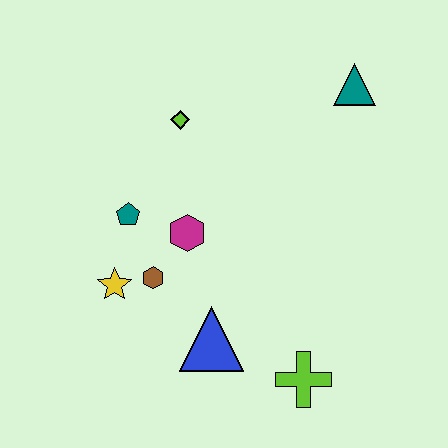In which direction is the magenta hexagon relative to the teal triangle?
The magenta hexagon is to the left of the teal triangle.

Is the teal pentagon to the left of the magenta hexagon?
Yes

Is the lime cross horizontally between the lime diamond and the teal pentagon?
No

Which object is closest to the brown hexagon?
The yellow star is closest to the brown hexagon.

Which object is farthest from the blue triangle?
The teal triangle is farthest from the blue triangle.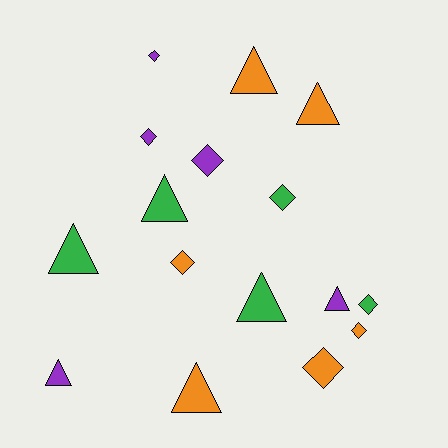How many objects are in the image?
There are 16 objects.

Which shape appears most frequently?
Triangle, with 8 objects.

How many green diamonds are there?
There are 2 green diamonds.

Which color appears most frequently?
Orange, with 6 objects.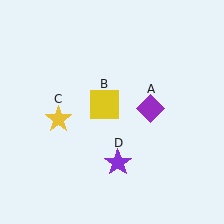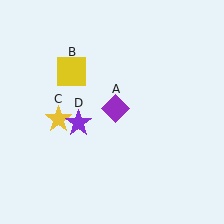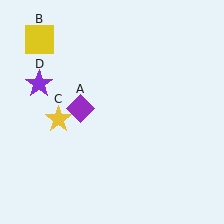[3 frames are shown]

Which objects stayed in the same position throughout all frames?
Yellow star (object C) remained stationary.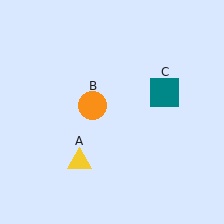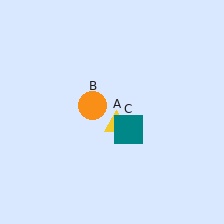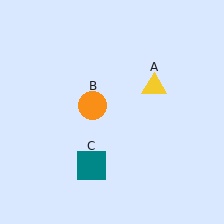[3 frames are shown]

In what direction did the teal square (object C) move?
The teal square (object C) moved down and to the left.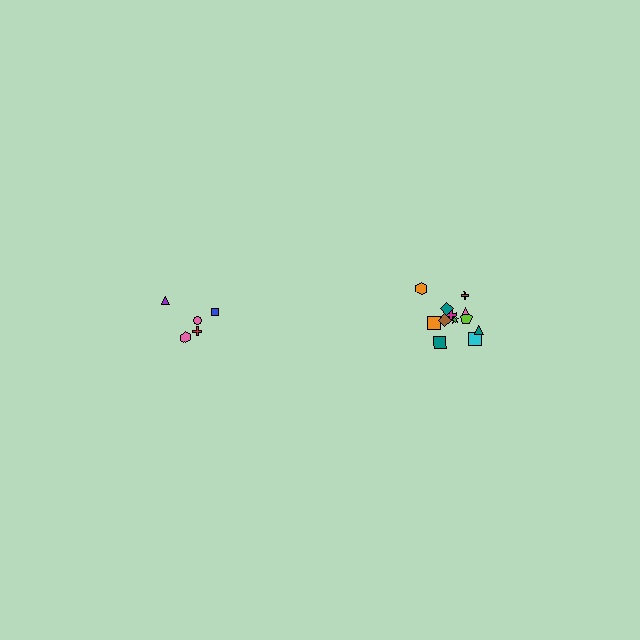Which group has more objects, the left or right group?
The right group.